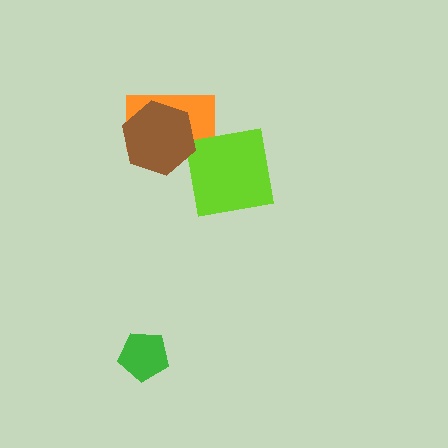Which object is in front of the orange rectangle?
The brown hexagon is in front of the orange rectangle.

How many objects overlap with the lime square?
0 objects overlap with the lime square.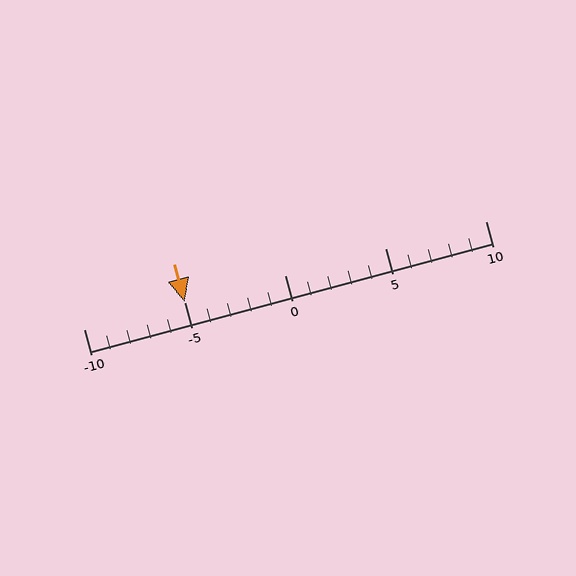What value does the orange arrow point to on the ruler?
The orange arrow points to approximately -5.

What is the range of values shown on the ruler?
The ruler shows values from -10 to 10.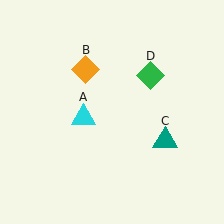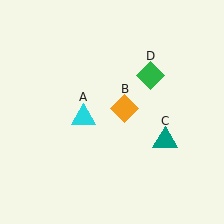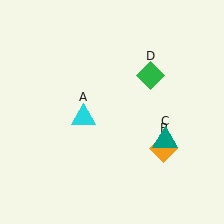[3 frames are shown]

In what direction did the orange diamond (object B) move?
The orange diamond (object B) moved down and to the right.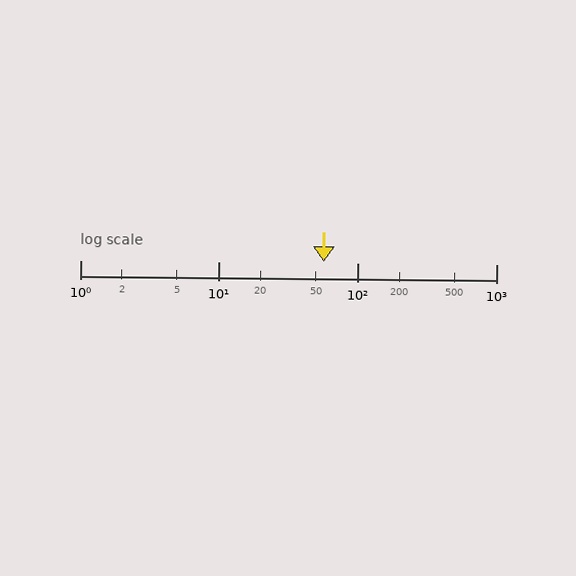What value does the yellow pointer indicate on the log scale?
The pointer indicates approximately 57.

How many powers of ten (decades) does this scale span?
The scale spans 3 decades, from 1 to 1000.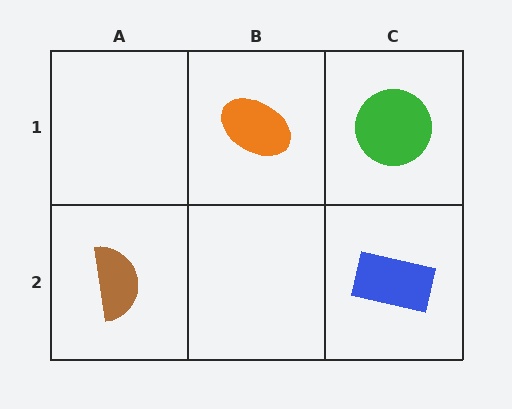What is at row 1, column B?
An orange ellipse.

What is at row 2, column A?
A brown semicircle.